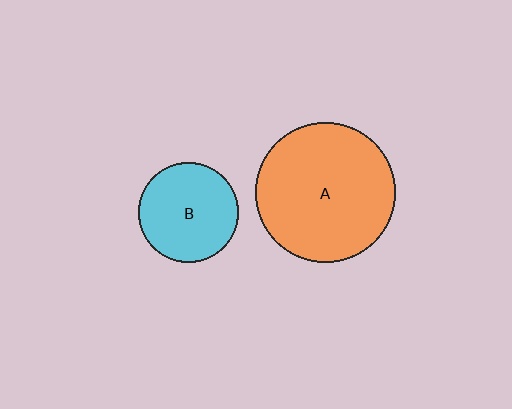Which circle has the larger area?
Circle A (orange).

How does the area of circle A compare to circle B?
Approximately 2.0 times.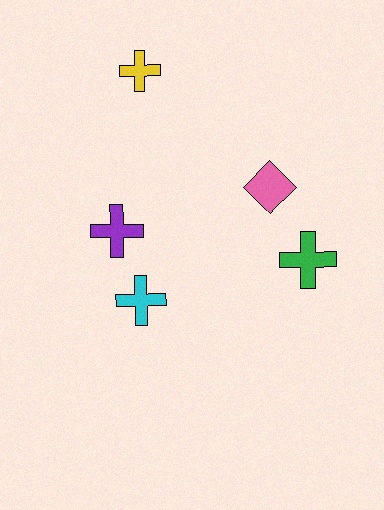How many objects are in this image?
There are 5 objects.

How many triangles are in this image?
There are no triangles.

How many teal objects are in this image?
There are no teal objects.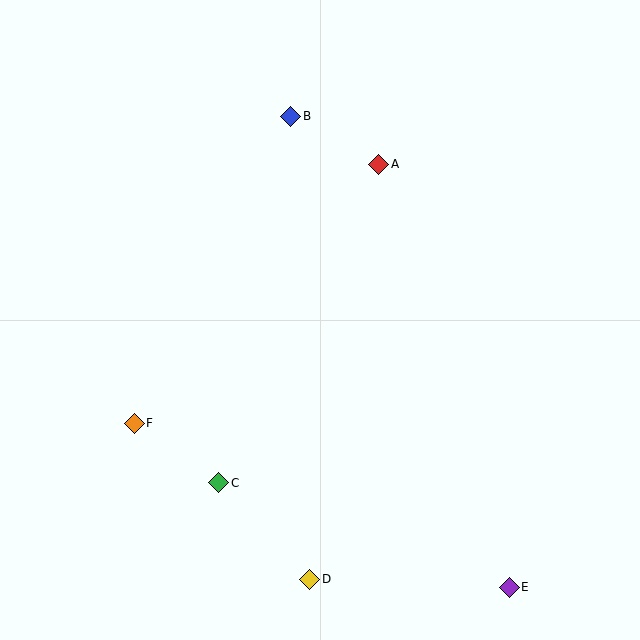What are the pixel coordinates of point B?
Point B is at (291, 116).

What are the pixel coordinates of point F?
Point F is at (134, 423).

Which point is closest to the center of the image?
Point A at (379, 164) is closest to the center.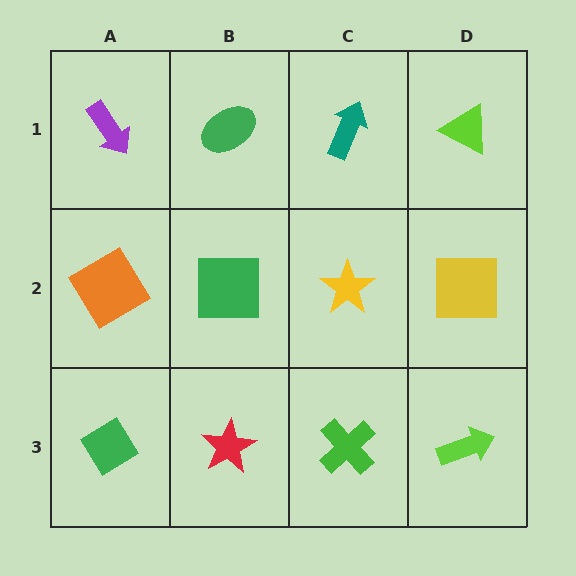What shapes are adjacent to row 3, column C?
A yellow star (row 2, column C), a red star (row 3, column B), a lime arrow (row 3, column D).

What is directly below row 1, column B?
A green square.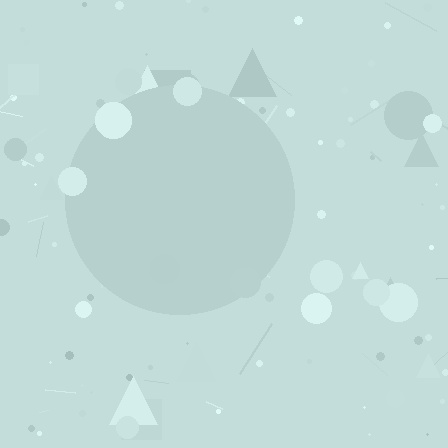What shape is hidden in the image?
A circle is hidden in the image.